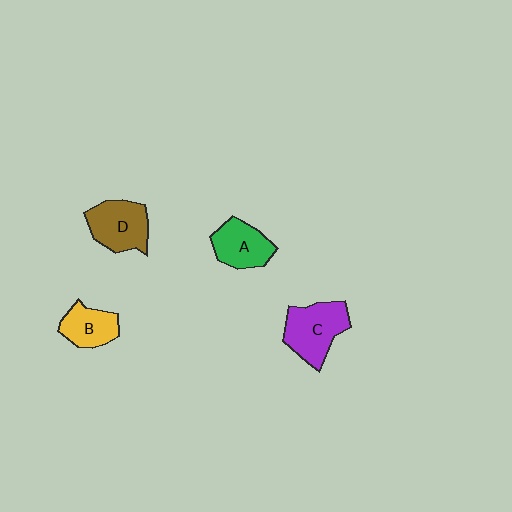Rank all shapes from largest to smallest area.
From largest to smallest: C (purple), D (brown), A (green), B (yellow).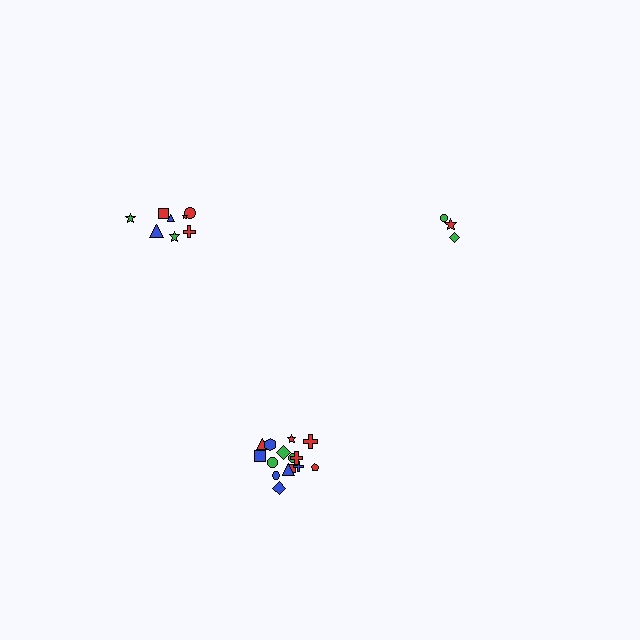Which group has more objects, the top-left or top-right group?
The top-left group.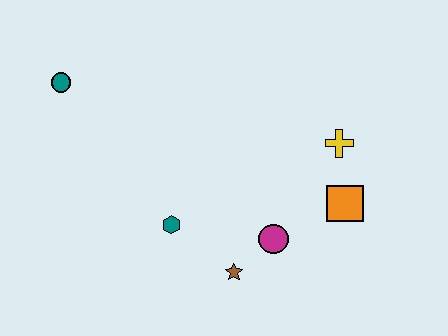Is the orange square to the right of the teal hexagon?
Yes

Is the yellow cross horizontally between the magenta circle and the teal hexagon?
No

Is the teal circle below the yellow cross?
No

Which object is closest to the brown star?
The magenta circle is closest to the brown star.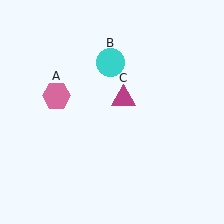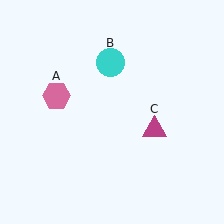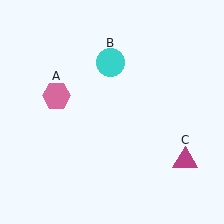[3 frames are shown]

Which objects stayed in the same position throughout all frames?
Pink hexagon (object A) and cyan circle (object B) remained stationary.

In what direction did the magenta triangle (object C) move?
The magenta triangle (object C) moved down and to the right.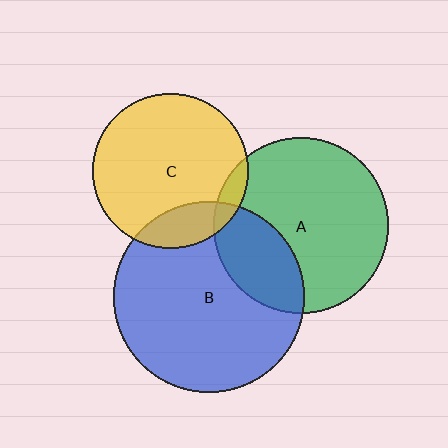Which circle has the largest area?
Circle B (blue).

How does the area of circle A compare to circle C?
Approximately 1.3 times.